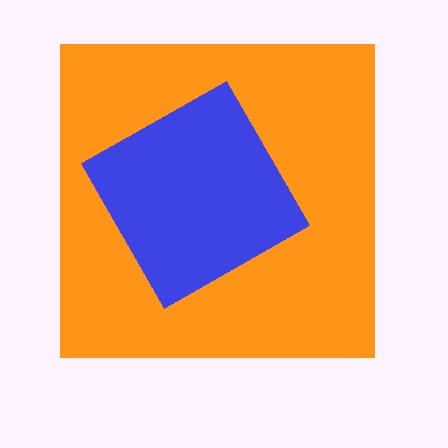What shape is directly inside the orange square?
The blue diamond.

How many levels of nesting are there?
2.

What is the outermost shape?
The orange square.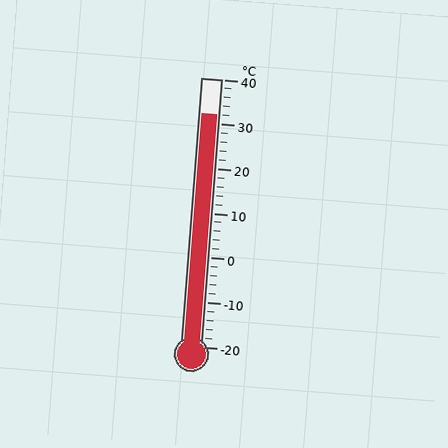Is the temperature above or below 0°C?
The temperature is above 0°C.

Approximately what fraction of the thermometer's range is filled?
The thermometer is filled to approximately 85% of its range.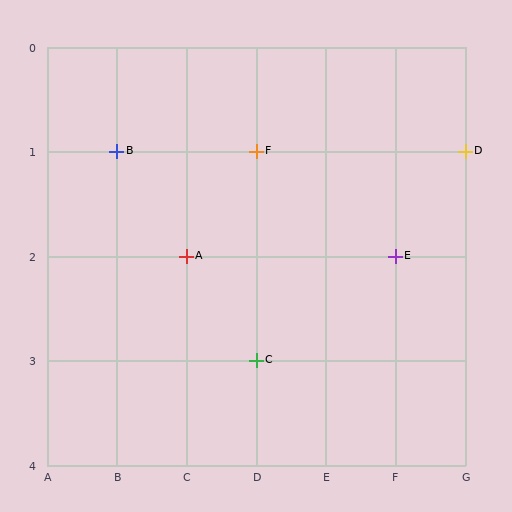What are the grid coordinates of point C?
Point C is at grid coordinates (D, 3).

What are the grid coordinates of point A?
Point A is at grid coordinates (C, 2).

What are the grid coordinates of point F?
Point F is at grid coordinates (D, 1).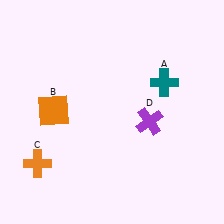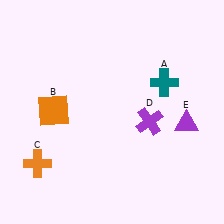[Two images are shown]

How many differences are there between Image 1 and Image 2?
There is 1 difference between the two images.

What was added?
A purple triangle (E) was added in Image 2.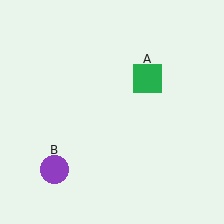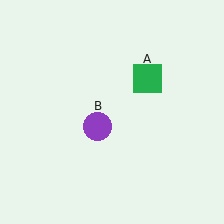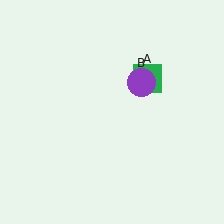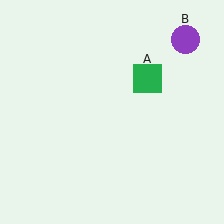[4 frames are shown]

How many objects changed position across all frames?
1 object changed position: purple circle (object B).